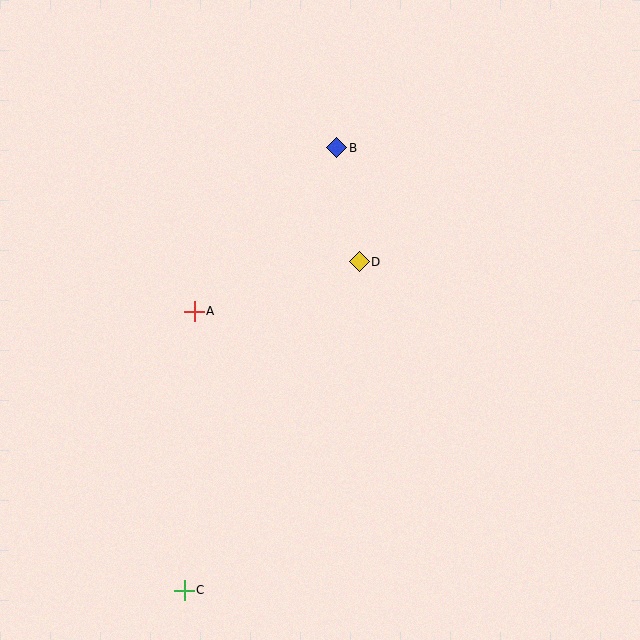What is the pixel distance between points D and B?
The distance between D and B is 117 pixels.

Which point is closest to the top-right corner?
Point B is closest to the top-right corner.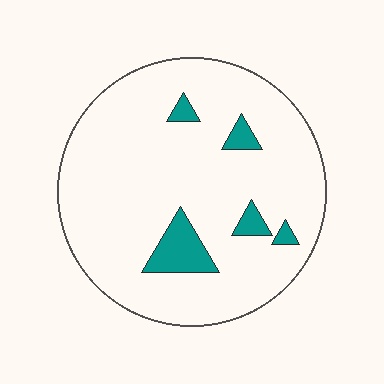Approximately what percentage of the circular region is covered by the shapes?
Approximately 10%.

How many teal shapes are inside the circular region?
5.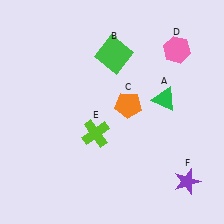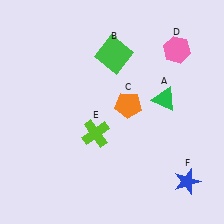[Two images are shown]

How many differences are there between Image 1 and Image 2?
There is 1 difference between the two images.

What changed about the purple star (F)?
In Image 1, F is purple. In Image 2, it changed to blue.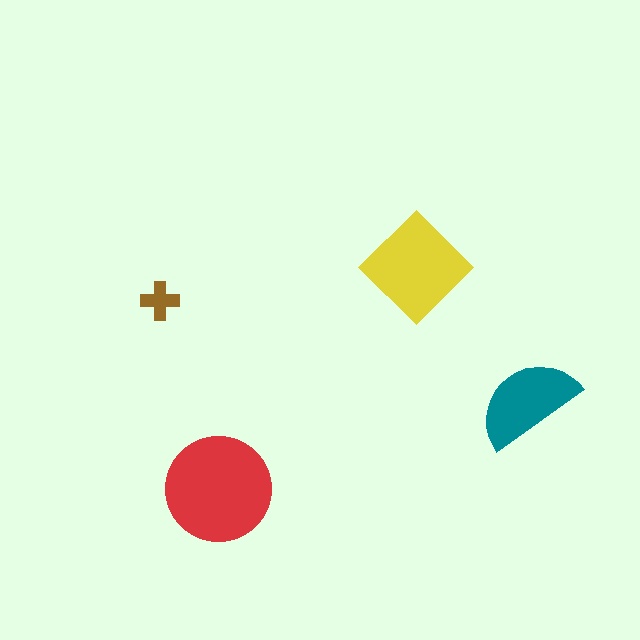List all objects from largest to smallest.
The red circle, the yellow diamond, the teal semicircle, the brown cross.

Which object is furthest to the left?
The brown cross is leftmost.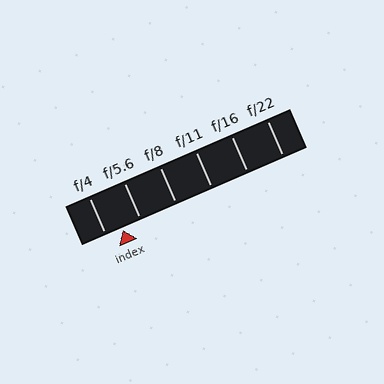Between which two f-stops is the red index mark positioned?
The index mark is between f/4 and f/5.6.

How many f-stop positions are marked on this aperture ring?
There are 6 f-stop positions marked.